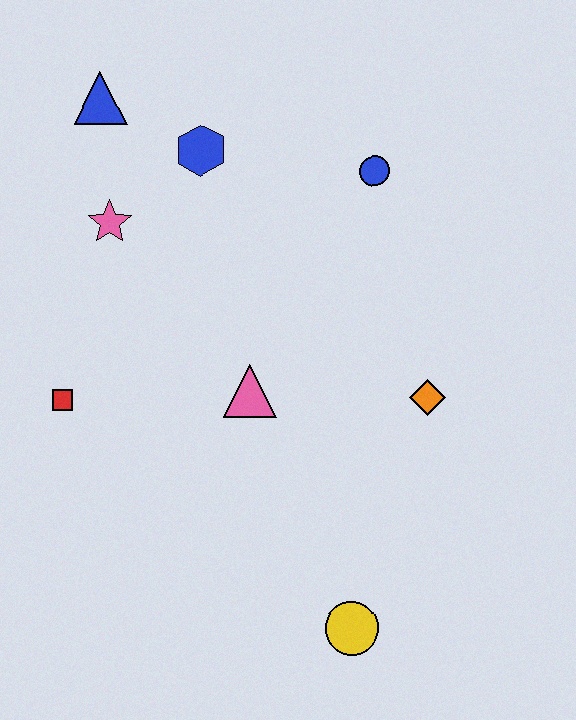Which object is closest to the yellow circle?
The orange diamond is closest to the yellow circle.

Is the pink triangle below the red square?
No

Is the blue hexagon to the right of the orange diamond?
No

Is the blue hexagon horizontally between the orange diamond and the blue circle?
No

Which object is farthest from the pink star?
The yellow circle is farthest from the pink star.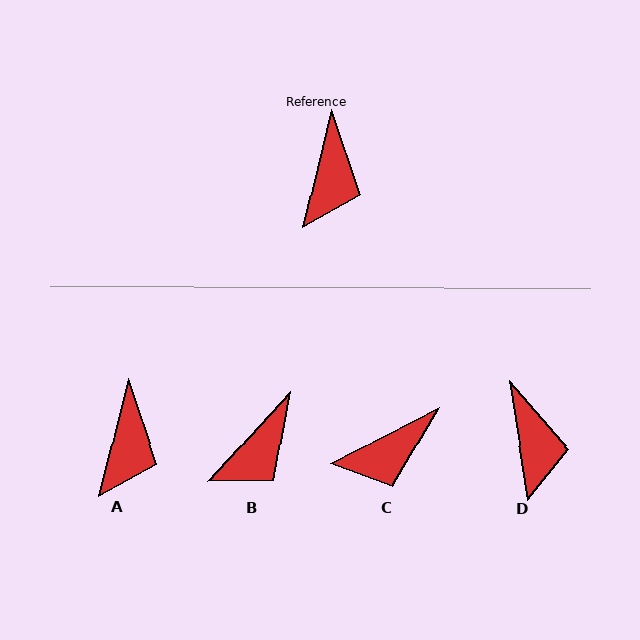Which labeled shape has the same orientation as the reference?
A.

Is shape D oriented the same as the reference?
No, it is off by about 22 degrees.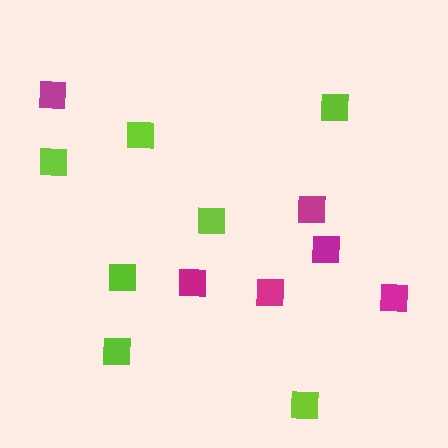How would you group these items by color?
There are 2 groups: one group of magenta squares (6) and one group of lime squares (7).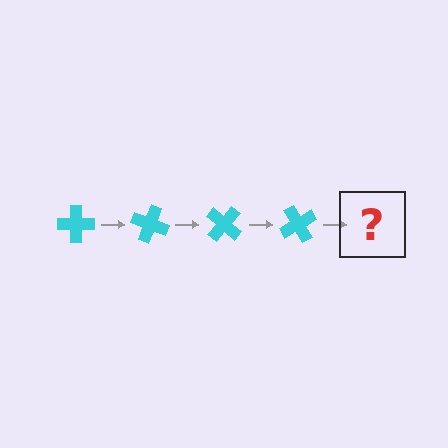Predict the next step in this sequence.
The next step is a cyan cross rotated 80 degrees.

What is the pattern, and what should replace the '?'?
The pattern is that the cross rotates 20 degrees each step. The '?' should be a cyan cross rotated 80 degrees.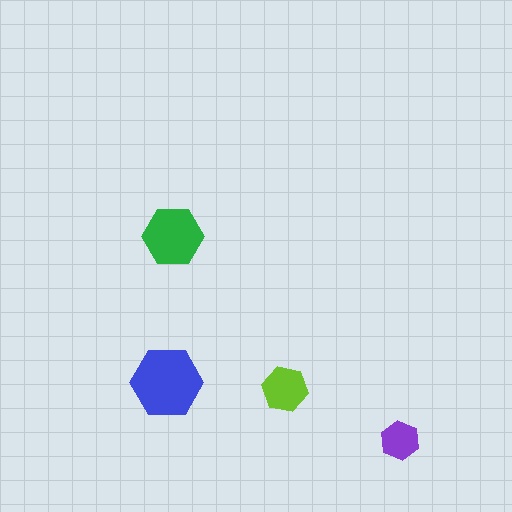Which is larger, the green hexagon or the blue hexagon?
The blue one.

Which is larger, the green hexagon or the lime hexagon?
The green one.